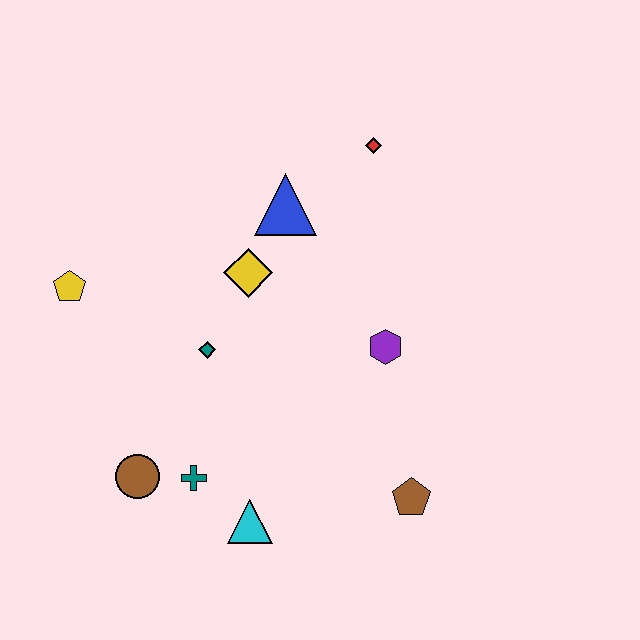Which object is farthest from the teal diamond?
The red diamond is farthest from the teal diamond.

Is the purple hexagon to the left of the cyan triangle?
No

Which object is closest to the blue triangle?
The yellow diamond is closest to the blue triangle.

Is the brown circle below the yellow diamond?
Yes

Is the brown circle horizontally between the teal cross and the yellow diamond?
No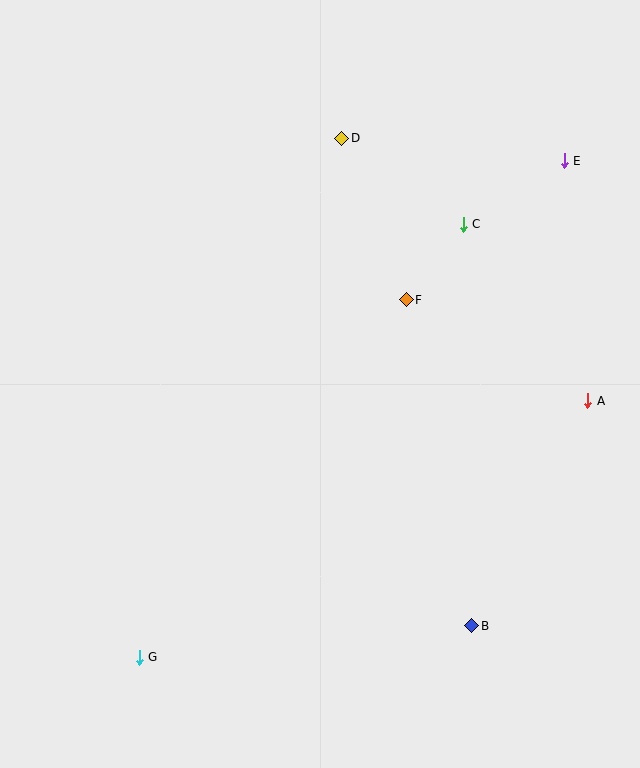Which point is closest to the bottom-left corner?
Point G is closest to the bottom-left corner.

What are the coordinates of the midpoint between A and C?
The midpoint between A and C is at (525, 313).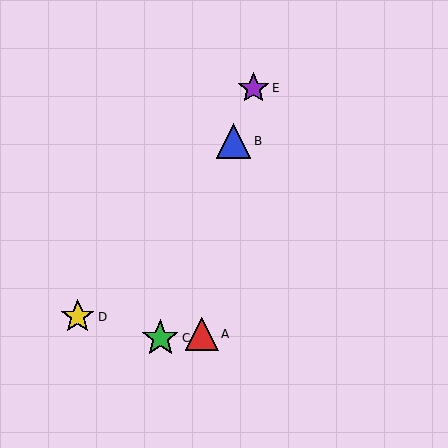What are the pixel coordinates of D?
Object D is at (78, 317).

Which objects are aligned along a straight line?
Objects B, C, E are aligned along a straight line.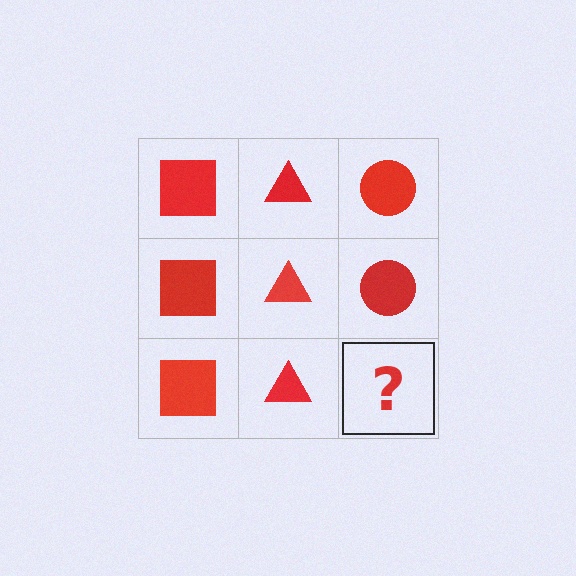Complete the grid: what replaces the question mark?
The question mark should be replaced with a red circle.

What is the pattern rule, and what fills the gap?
The rule is that each column has a consistent shape. The gap should be filled with a red circle.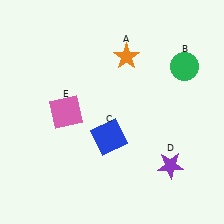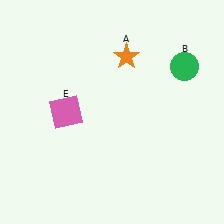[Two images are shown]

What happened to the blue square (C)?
The blue square (C) was removed in Image 2. It was in the bottom-left area of Image 1.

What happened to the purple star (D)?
The purple star (D) was removed in Image 2. It was in the bottom-right area of Image 1.